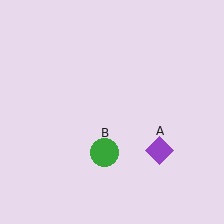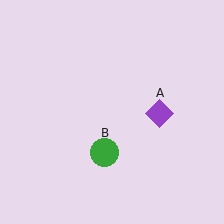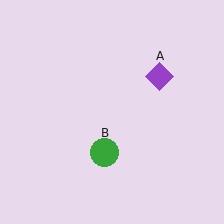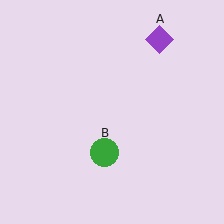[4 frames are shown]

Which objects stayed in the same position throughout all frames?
Green circle (object B) remained stationary.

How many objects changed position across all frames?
1 object changed position: purple diamond (object A).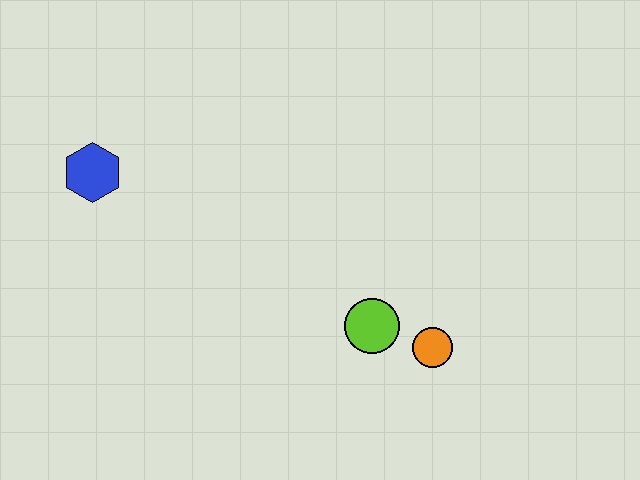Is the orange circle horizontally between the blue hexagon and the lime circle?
No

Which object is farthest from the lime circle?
The blue hexagon is farthest from the lime circle.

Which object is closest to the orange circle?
The lime circle is closest to the orange circle.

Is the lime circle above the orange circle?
Yes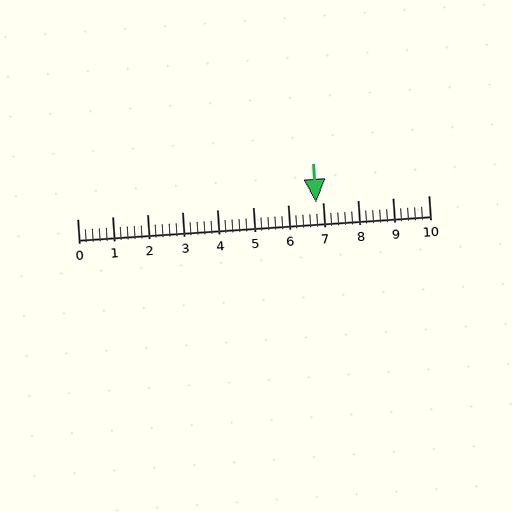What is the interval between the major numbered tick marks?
The major tick marks are spaced 1 units apart.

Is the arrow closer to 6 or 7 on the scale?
The arrow is closer to 7.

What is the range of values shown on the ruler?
The ruler shows values from 0 to 10.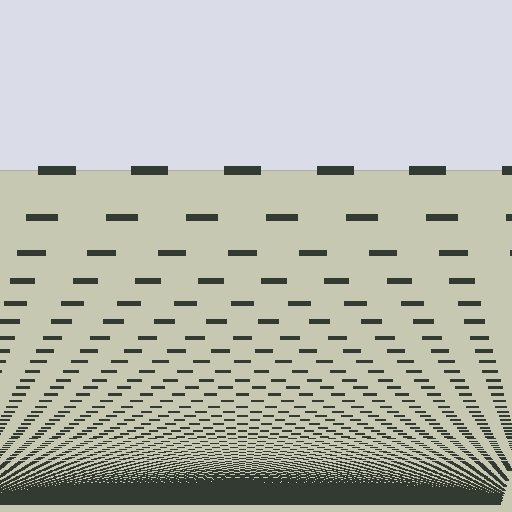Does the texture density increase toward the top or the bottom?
Density increases toward the bottom.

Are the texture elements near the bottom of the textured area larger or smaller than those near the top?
Smaller. The gradient is inverted — elements near the bottom are smaller and denser.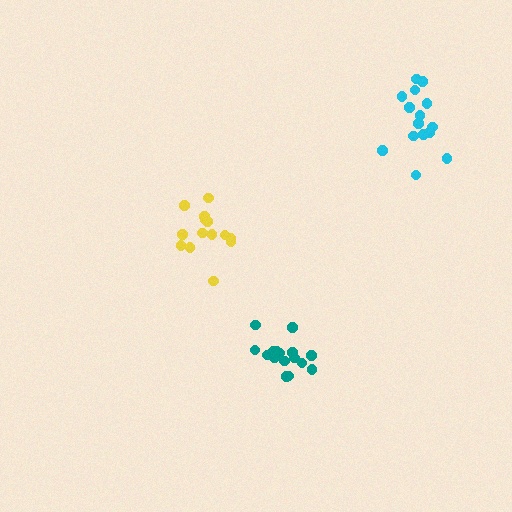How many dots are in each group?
Group 1: 16 dots, Group 2: 16 dots, Group 3: 15 dots (47 total).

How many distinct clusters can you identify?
There are 3 distinct clusters.